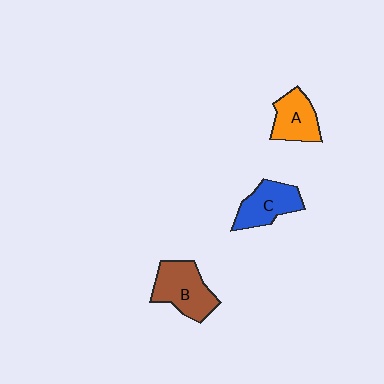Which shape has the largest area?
Shape B (brown).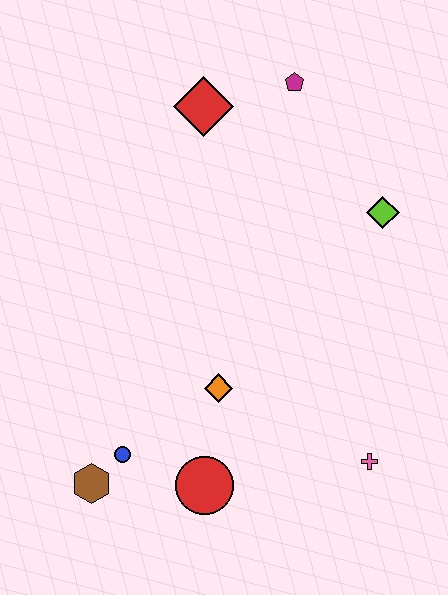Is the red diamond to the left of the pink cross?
Yes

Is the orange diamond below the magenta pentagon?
Yes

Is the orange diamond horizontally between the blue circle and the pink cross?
Yes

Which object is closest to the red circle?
The blue circle is closest to the red circle.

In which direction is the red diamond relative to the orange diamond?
The red diamond is above the orange diamond.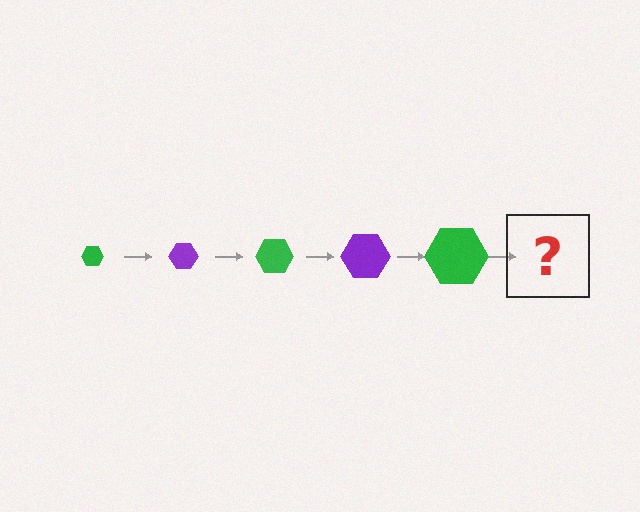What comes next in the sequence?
The next element should be a purple hexagon, larger than the previous one.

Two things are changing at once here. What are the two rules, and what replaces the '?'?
The two rules are that the hexagon grows larger each step and the color cycles through green and purple. The '?' should be a purple hexagon, larger than the previous one.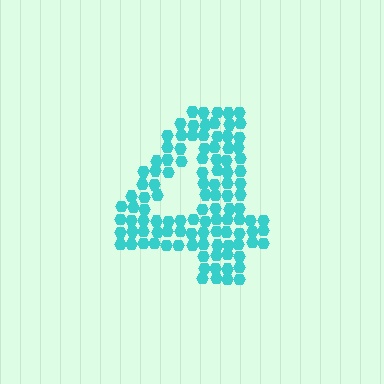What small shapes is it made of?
It is made of small hexagons.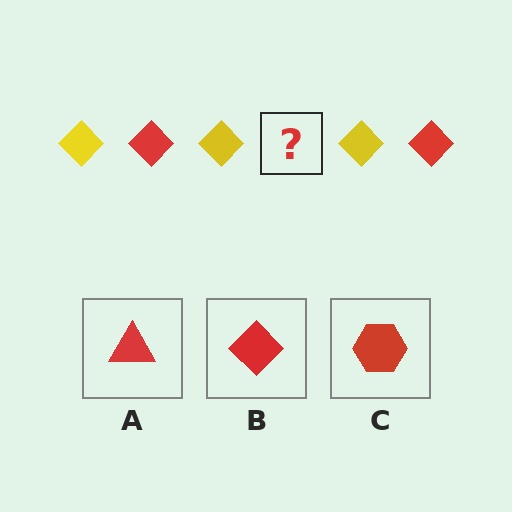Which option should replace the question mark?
Option B.